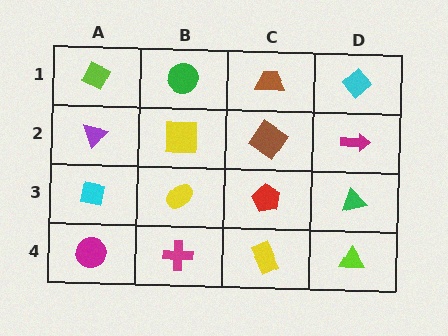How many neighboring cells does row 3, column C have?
4.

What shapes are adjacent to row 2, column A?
A lime diamond (row 1, column A), a cyan square (row 3, column A), a yellow square (row 2, column B).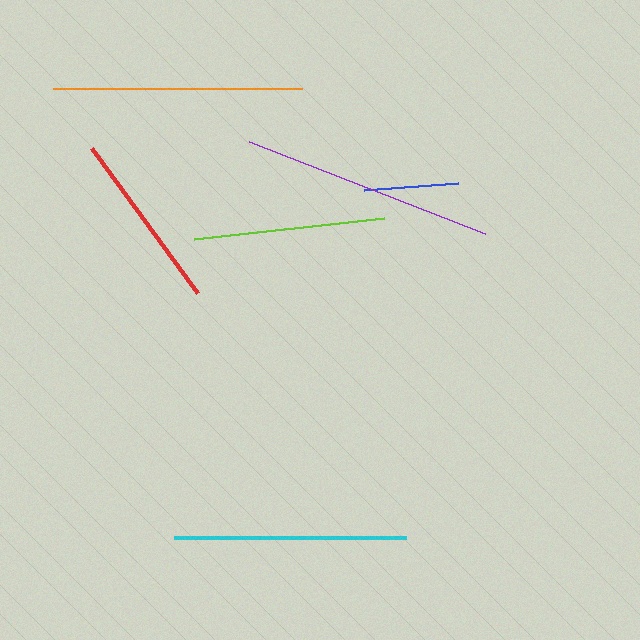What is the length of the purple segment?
The purple segment is approximately 254 pixels long.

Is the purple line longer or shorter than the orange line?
The purple line is longer than the orange line.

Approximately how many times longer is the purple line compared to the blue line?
The purple line is approximately 2.7 times the length of the blue line.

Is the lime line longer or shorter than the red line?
The lime line is longer than the red line.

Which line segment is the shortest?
The blue line is the shortest at approximately 94 pixels.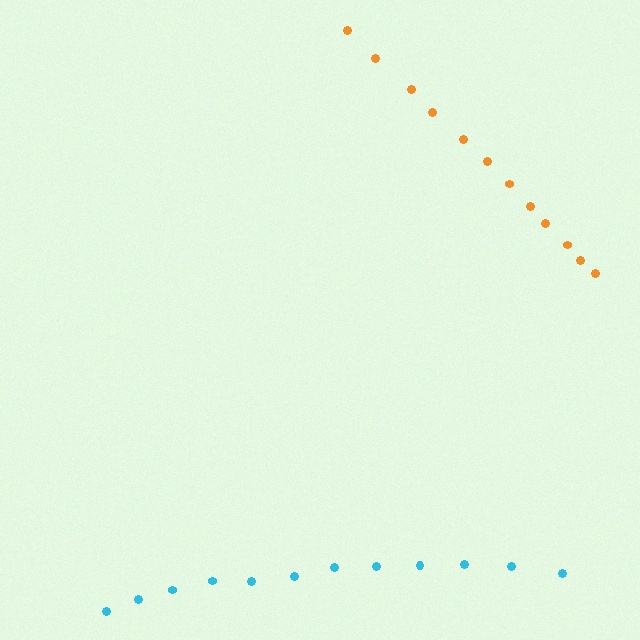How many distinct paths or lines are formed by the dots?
There are 2 distinct paths.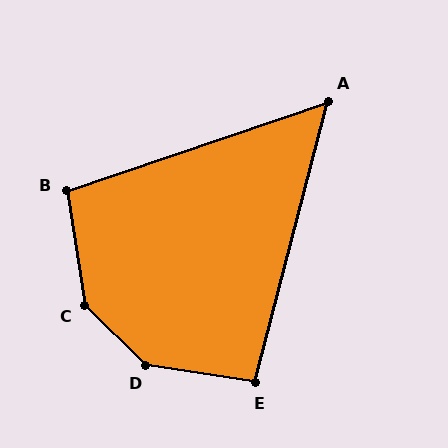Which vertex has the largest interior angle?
D, at approximately 144 degrees.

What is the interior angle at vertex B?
Approximately 100 degrees (obtuse).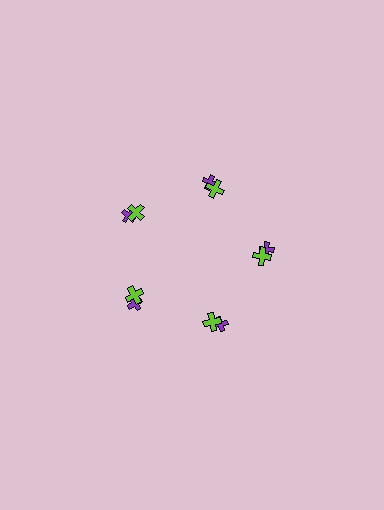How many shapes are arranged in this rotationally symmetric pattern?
There are 10 shapes, arranged in 5 groups of 2.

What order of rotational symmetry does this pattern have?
This pattern has 5-fold rotational symmetry.